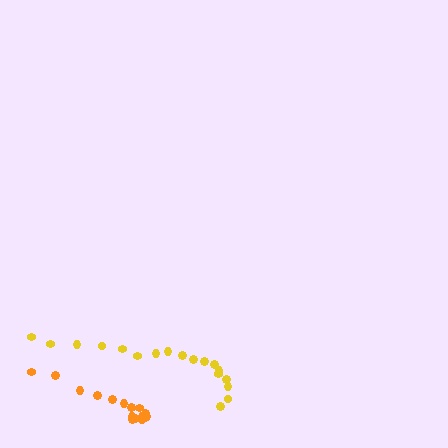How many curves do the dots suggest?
There are 2 distinct paths.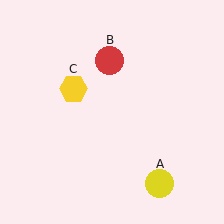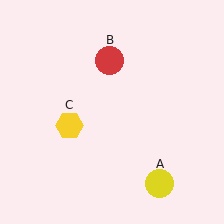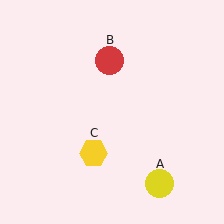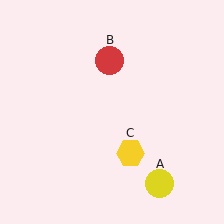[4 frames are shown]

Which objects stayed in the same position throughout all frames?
Yellow circle (object A) and red circle (object B) remained stationary.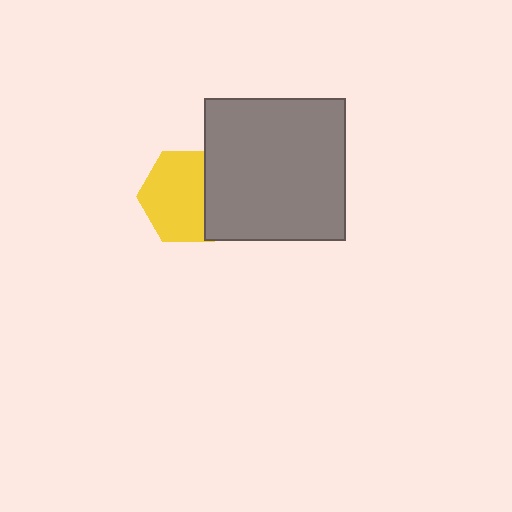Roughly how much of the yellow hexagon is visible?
Most of it is visible (roughly 69%).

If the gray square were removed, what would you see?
You would see the complete yellow hexagon.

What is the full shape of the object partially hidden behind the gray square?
The partially hidden object is a yellow hexagon.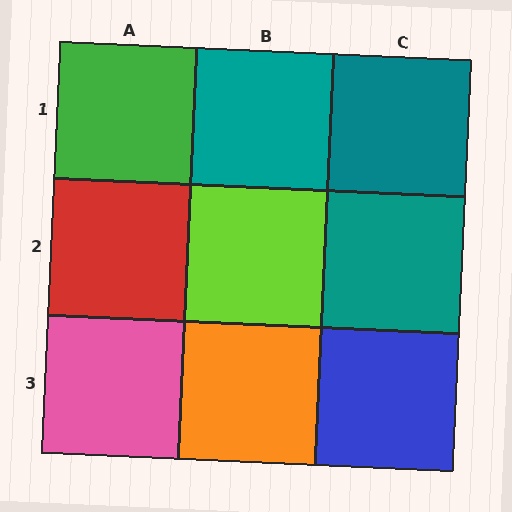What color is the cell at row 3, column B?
Orange.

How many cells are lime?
1 cell is lime.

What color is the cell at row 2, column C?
Teal.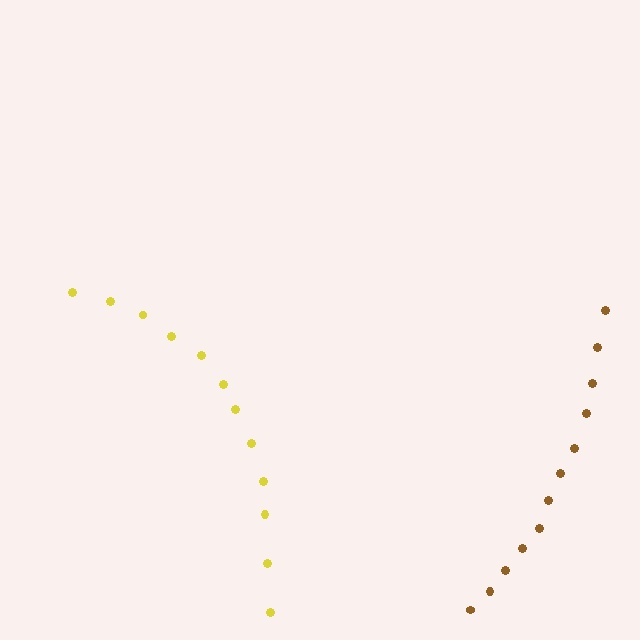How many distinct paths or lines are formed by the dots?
There are 2 distinct paths.